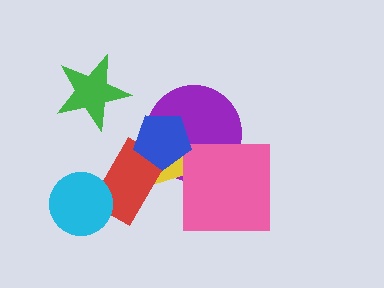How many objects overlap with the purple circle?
3 objects overlap with the purple circle.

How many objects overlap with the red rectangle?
3 objects overlap with the red rectangle.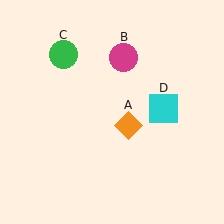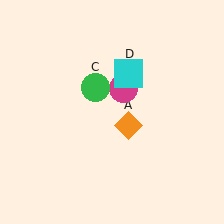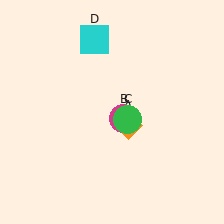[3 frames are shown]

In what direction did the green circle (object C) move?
The green circle (object C) moved down and to the right.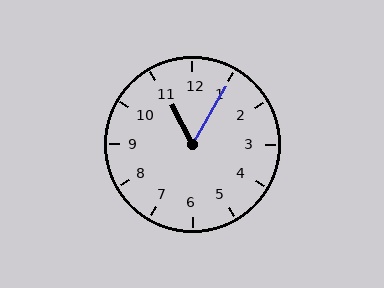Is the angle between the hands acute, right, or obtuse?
It is acute.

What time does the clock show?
11:05.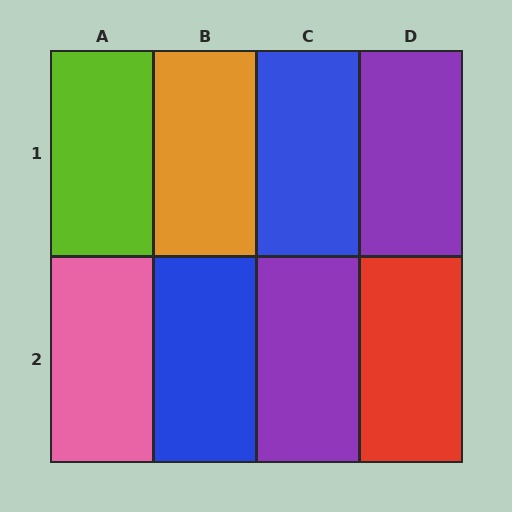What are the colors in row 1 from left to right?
Lime, orange, blue, purple.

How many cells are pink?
1 cell is pink.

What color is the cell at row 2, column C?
Purple.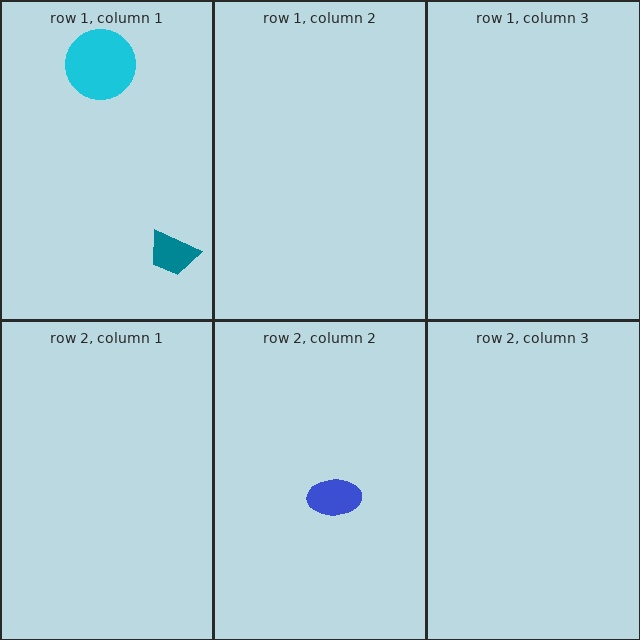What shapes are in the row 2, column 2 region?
The blue ellipse.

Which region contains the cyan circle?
The row 1, column 1 region.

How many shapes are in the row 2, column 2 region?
1.